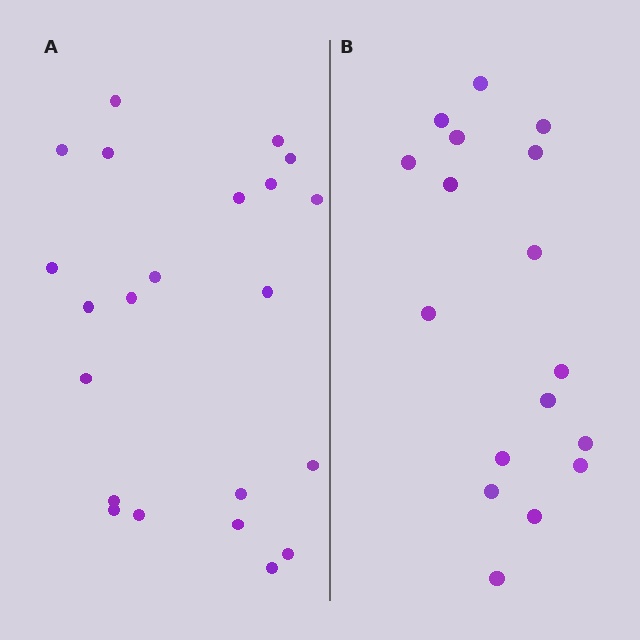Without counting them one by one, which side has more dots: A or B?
Region A (the left region) has more dots.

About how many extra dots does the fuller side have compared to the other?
Region A has about 5 more dots than region B.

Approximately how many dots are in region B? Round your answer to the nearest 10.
About 20 dots. (The exact count is 17, which rounds to 20.)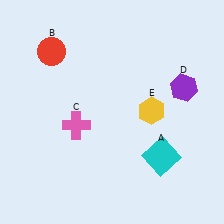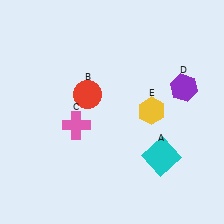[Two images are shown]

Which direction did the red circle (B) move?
The red circle (B) moved down.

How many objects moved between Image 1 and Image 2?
1 object moved between the two images.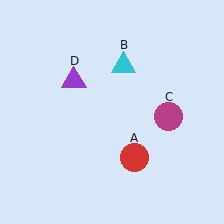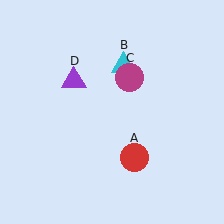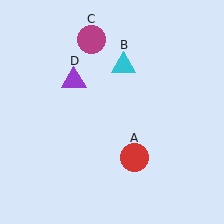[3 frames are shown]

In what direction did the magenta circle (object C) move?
The magenta circle (object C) moved up and to the left.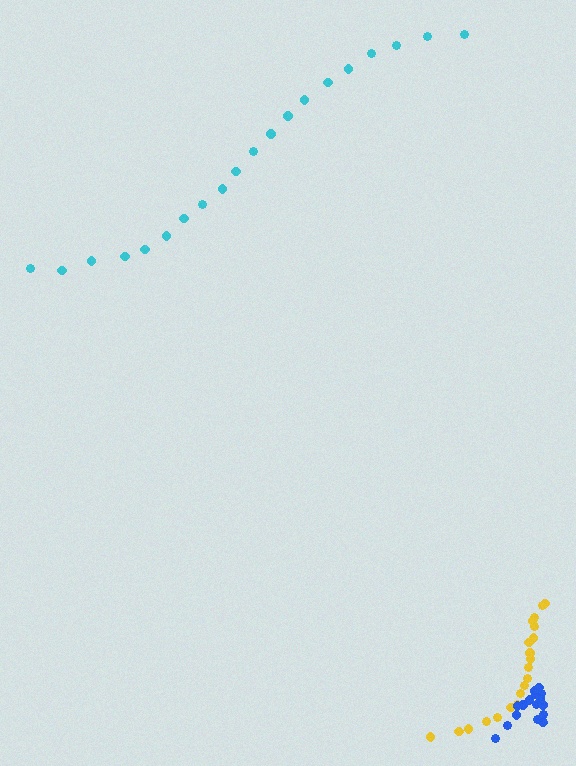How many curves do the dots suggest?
There are 3 distinct paths.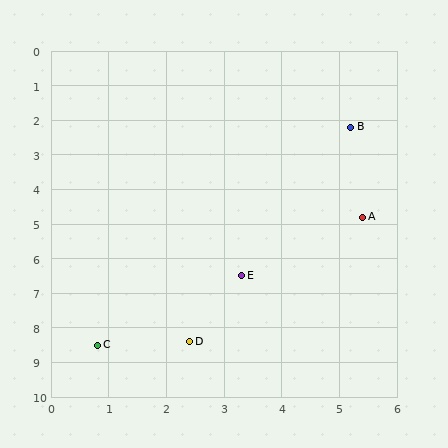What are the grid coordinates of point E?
Point E is at approximately (3.3, 6.5).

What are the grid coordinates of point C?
Point C is at approximately (0.8, 8.5).